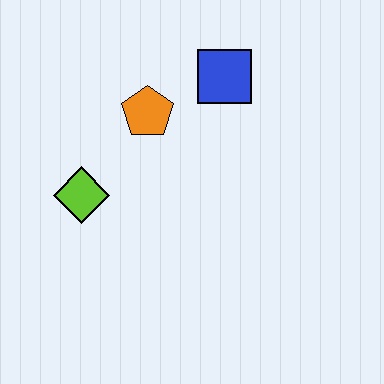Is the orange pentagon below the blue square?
Yes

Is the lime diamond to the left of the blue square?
Yes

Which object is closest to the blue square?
The orange pentagon is closest to the blue square.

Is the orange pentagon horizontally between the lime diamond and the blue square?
Yes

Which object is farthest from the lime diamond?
The blue square is farthest from the lime diamond.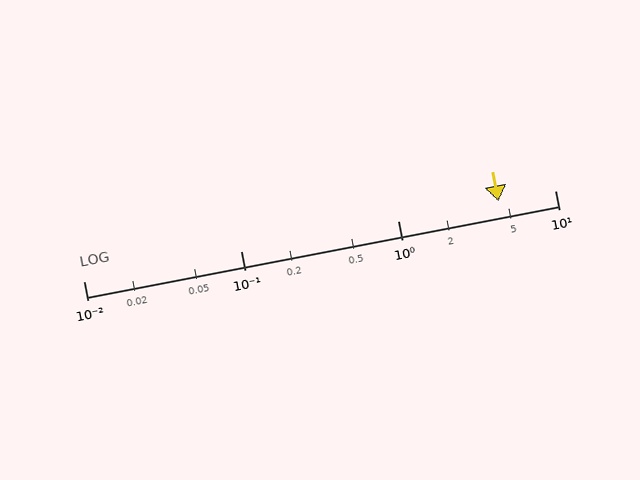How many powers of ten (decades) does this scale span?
The scale spans 3 decades, from 0.01 to 10.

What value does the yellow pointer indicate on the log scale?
The pointer indicates approximately 4.4.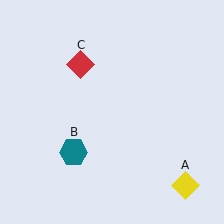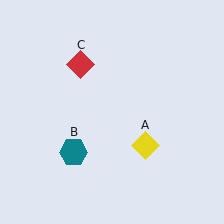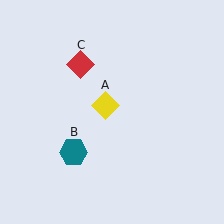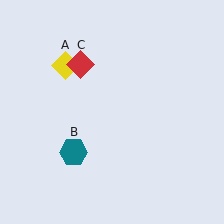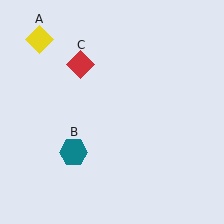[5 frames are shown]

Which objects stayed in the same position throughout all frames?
Teal hexagon (object B) and red diamond (object C) remained stationary.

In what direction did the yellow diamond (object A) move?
The yellow diamond (object A) moved up and to the left.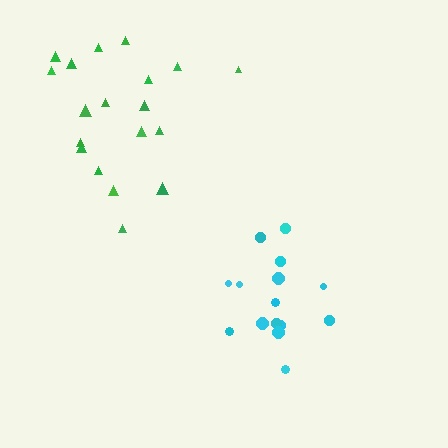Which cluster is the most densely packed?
Cyan.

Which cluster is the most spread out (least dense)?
Green.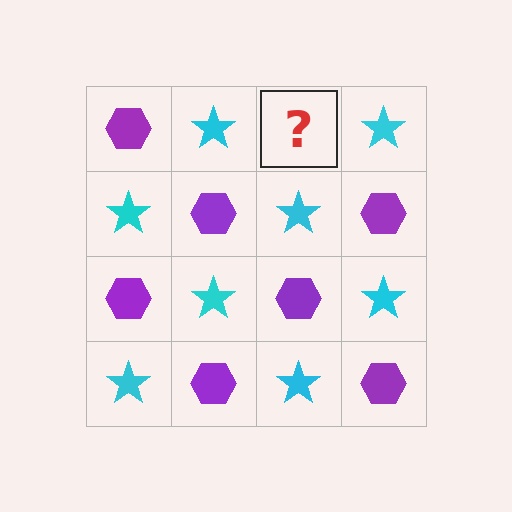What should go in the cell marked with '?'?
The missing cell should contain a purple hexagon.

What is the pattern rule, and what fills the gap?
The rule is that it alternates purple hexagon and cyan star in a checkerboard pattern. The gap should be filled with a purple hexagon.